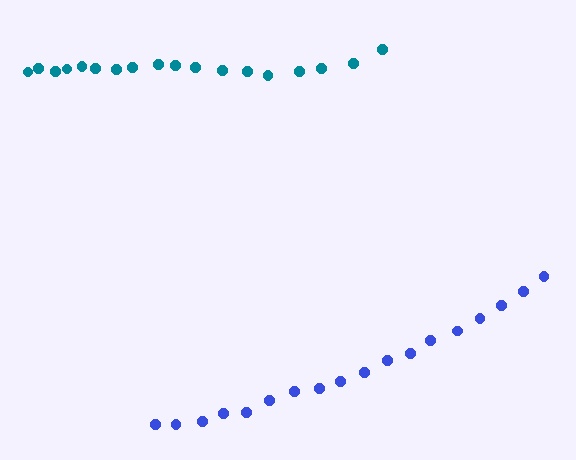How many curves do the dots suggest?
There are 2 distinct paths.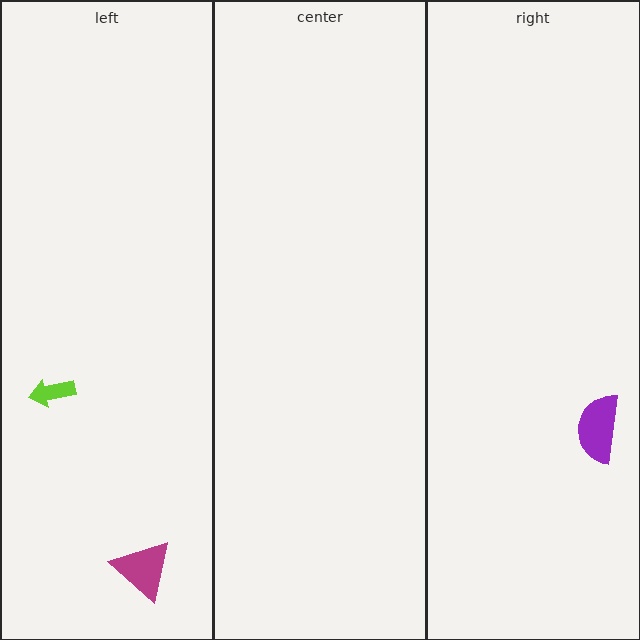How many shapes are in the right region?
1.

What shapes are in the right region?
The purple semicircle.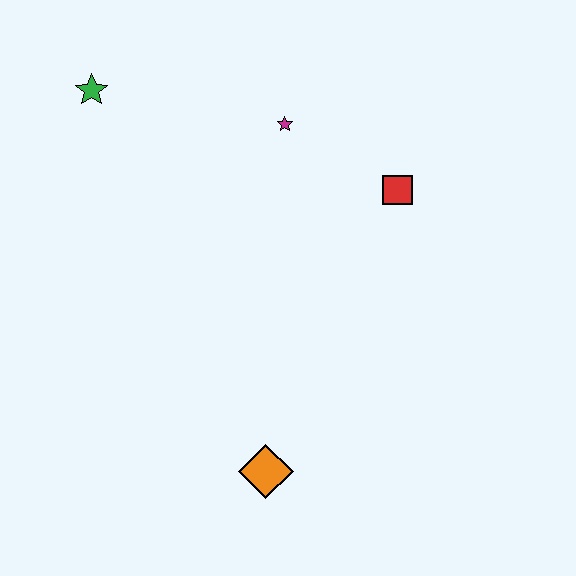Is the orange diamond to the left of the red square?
Yes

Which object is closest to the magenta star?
The red square is closest to the magenta star.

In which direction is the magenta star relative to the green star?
The magenta star is to the right of the green star.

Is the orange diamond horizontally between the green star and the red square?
Yes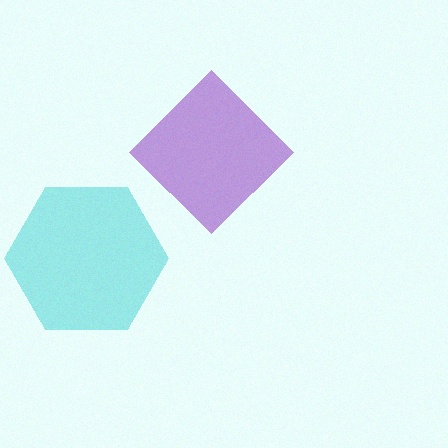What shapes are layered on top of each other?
The layered shapes are: a purple diamond, a cyan hexagon.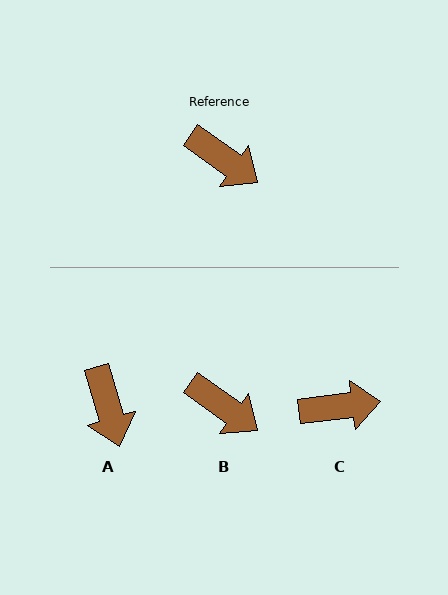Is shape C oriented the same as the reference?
No, it is off by about 42 degrees.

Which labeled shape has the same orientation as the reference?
B.